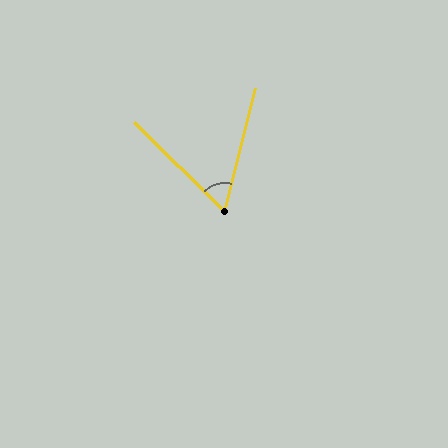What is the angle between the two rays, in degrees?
Approximately 59 degrees.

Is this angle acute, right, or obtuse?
It is acute.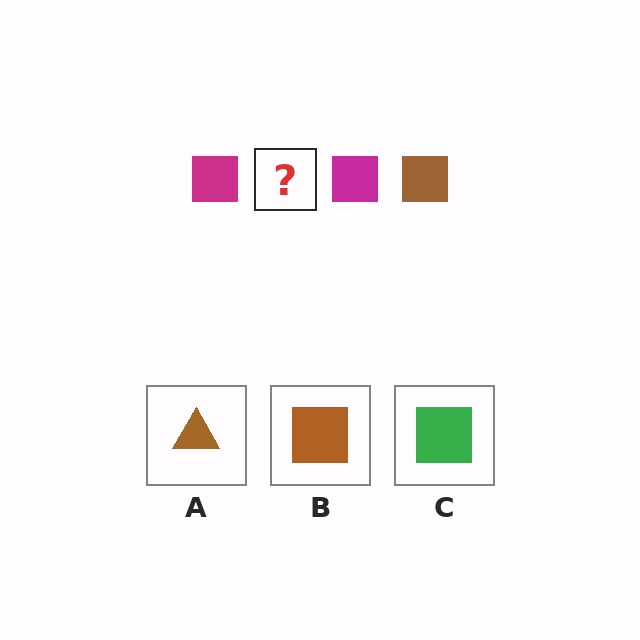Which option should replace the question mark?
Option B.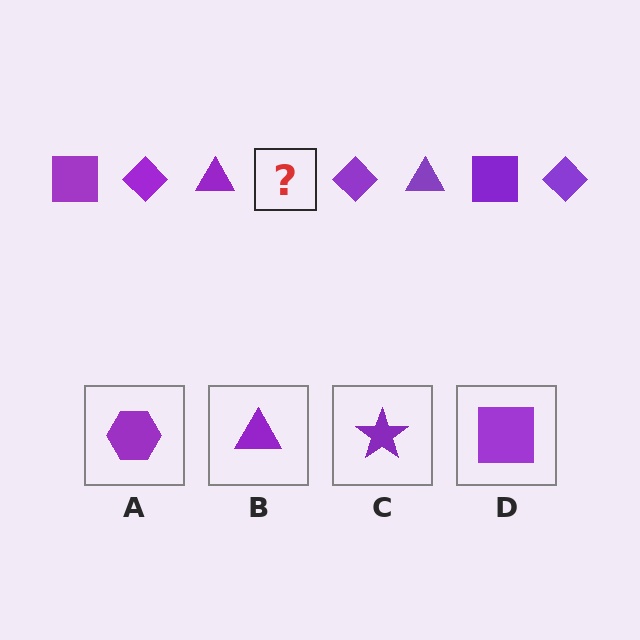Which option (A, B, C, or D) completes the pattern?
D.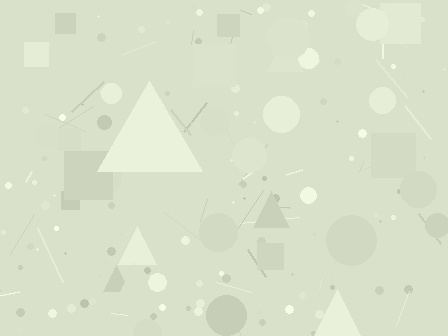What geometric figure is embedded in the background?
A triangle is embedded in the background.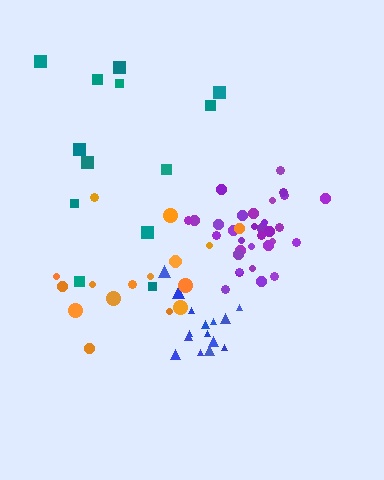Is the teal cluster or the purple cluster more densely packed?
Purple.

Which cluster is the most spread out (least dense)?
Teal.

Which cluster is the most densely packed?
Purple.